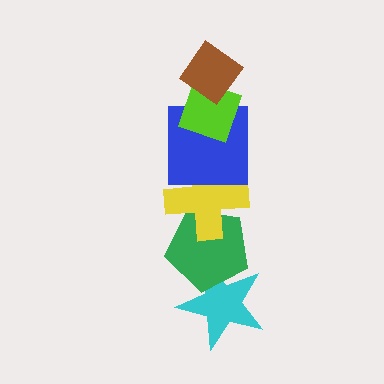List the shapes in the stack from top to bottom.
From top to bottom: the brown diamond, the lime diamond, the blue square, the yellow cross, the green pentagon, the cyan star.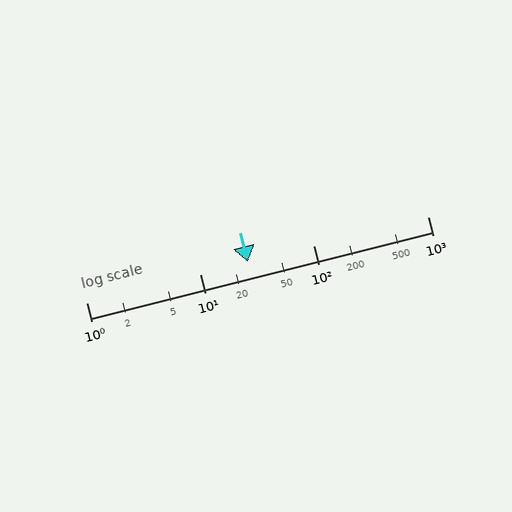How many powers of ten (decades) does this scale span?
The scale spans 3 decades, from 1 to 1000.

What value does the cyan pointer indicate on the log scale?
The pointer indicates approximately 26.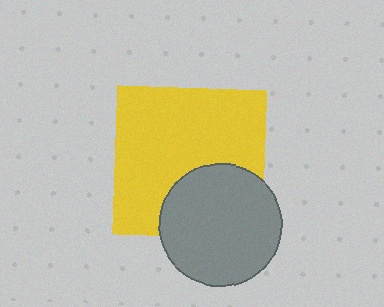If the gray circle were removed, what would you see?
You would see the complete yellow square.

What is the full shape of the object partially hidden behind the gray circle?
The partially hidden object is a yellow square.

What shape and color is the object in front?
The object in front is a gray circle.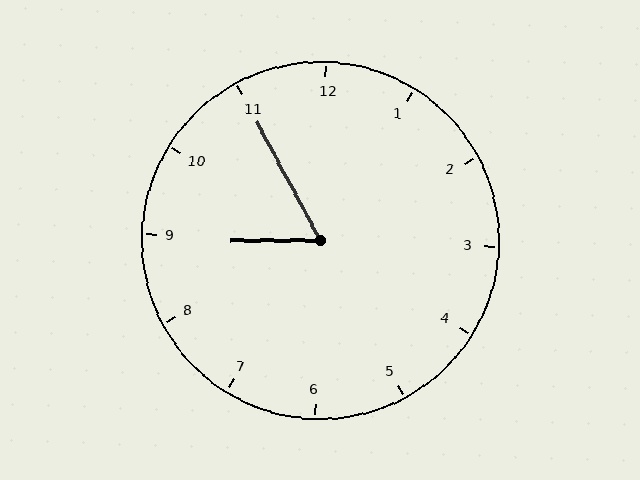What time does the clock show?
8:55.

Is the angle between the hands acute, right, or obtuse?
It is acute.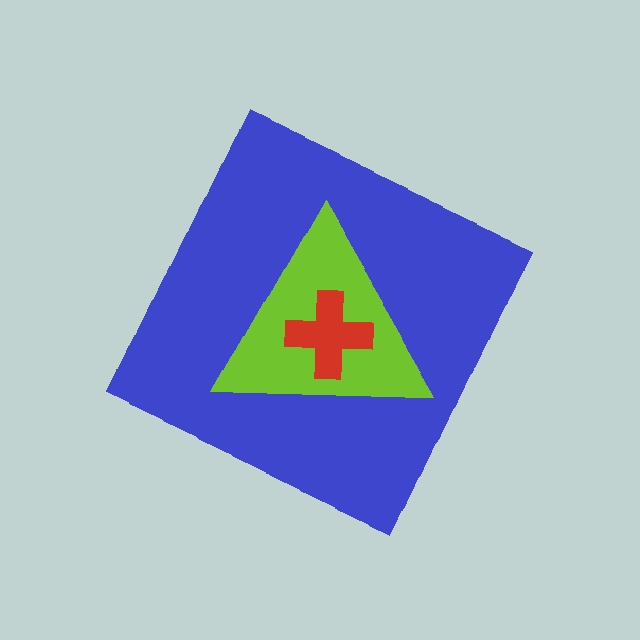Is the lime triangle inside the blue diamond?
Yes.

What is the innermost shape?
The red cross.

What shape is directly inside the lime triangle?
The red cross.